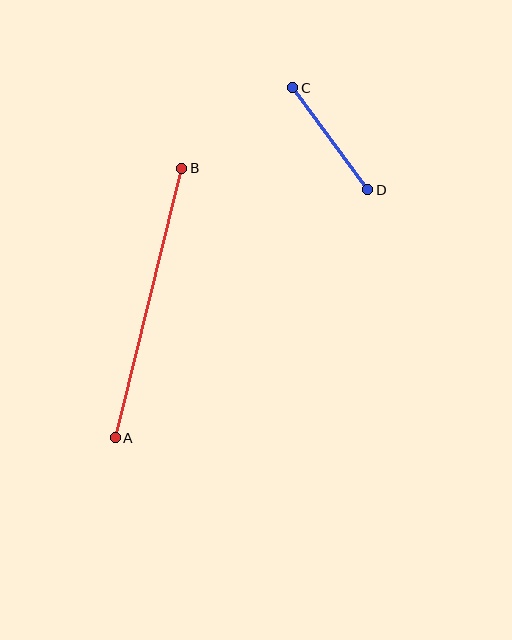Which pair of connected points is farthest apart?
Points A and B are farthest apart.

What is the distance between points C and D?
The distance is approximately 127 pixels.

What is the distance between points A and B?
The distance is approximately 278 pixels.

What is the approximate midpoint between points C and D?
The midpoint is at approximately (330, 139) pixels.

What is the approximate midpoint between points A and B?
The midpoint is at approximately (149, 303) pixels.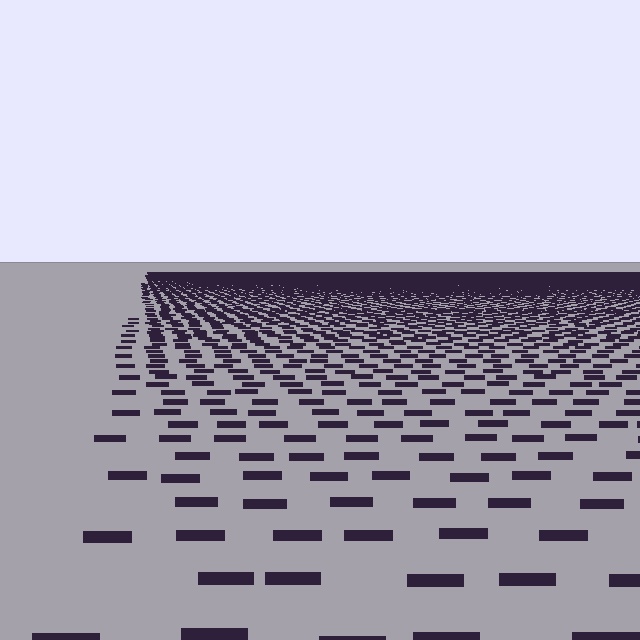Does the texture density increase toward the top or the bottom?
Density increases toward the top.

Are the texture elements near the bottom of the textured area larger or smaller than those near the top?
Larger. Near the bottom, elements are closer to the viewer and appear at a bigger on-screen size.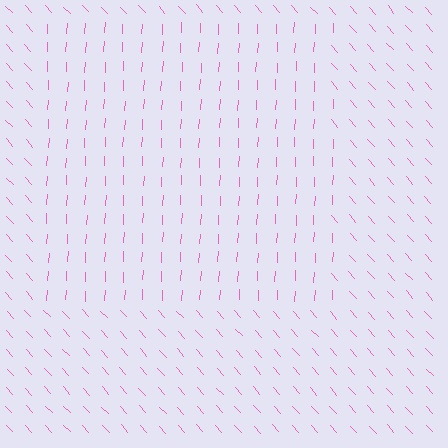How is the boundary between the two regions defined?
The boundary is defined purely by a change in line orientation (approximately 45 degrees difference). All lines are the same color and thickness.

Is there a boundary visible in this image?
Yes, there is a texture boundary formed by a change in line orientation.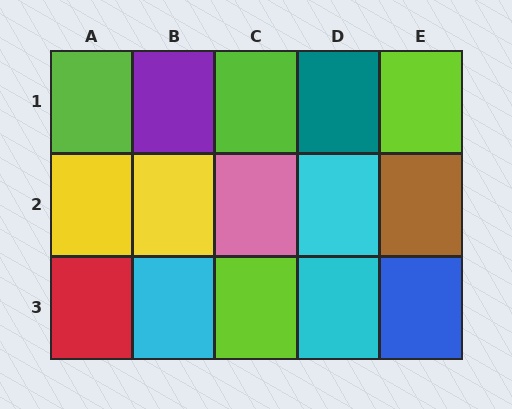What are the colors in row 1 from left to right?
Lime, purple, lime, teal, lime.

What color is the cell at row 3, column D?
Cyan.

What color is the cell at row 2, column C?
Pink.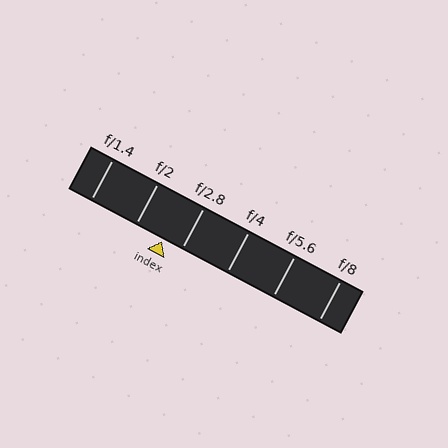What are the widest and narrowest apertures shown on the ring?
The widest aperture shown is f/1.4 and the narrowest is f/8.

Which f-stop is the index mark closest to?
The index mark is closest to f/2.8.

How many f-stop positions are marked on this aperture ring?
There are 6 f-stop positions marked.